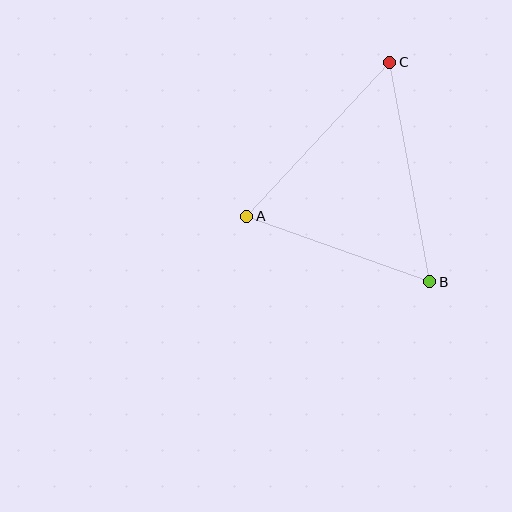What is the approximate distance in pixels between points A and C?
The distance between A and C is approximately 210 pixels.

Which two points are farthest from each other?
Points B and C are farthest from each other.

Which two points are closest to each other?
Points A and B are closest to each other.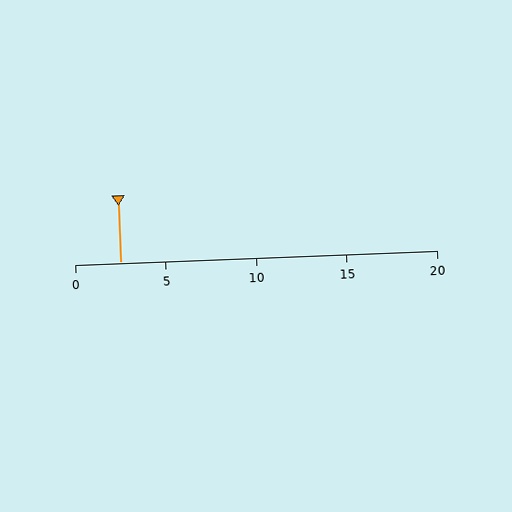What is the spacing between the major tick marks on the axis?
The major ticks are spaced 5 apart.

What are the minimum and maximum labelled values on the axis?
The axis runs from 0 to 20.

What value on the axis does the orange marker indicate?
The marker indicates approximately 2.5.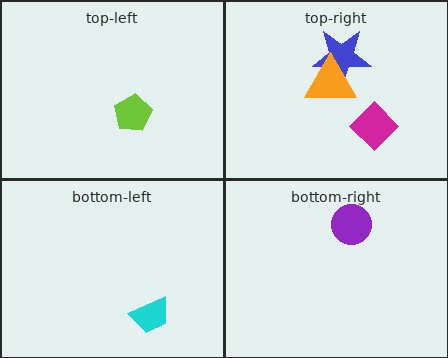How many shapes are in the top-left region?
1.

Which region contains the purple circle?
The bottom-right region.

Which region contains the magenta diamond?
The top-right region.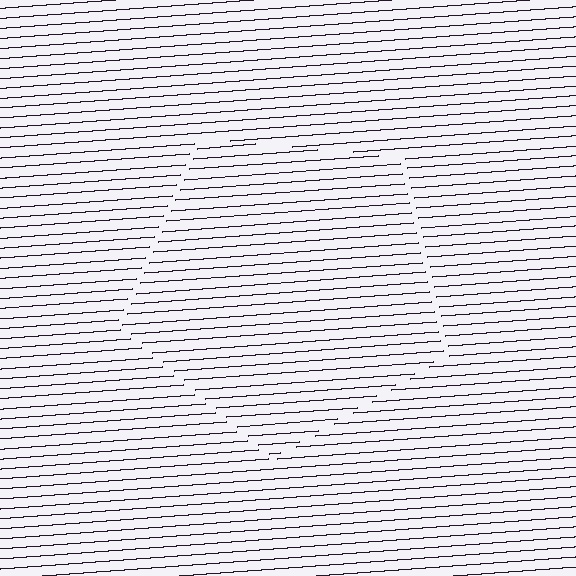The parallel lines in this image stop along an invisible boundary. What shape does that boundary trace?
An illusory pentagon. The interior of the shape contains the same grating, shifted by half a period — the contour is defined by the phase discontinuity where line-ends from the inner and outer gratings abut.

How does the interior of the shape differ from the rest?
The interior of the shape contains the same grating, shifted by half a period — the contour is defined by the phase discontinuity where line-ends from the inner and outer gratings abut.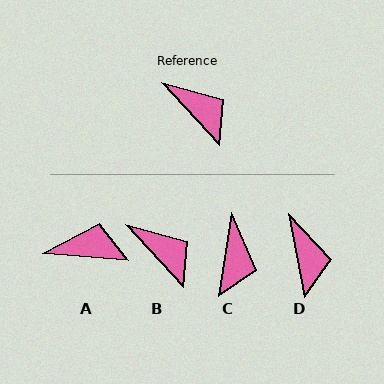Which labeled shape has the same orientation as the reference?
B.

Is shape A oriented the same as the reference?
No, it is off by about 43 degrees.